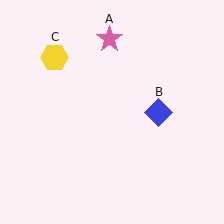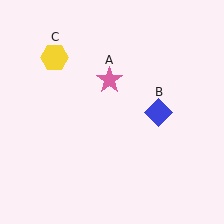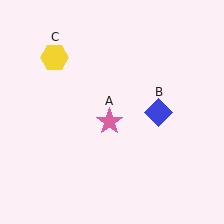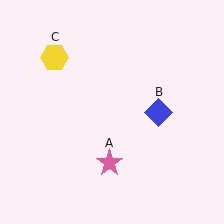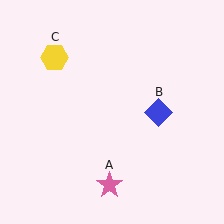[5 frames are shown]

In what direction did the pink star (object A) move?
The pink star (object A) moved down.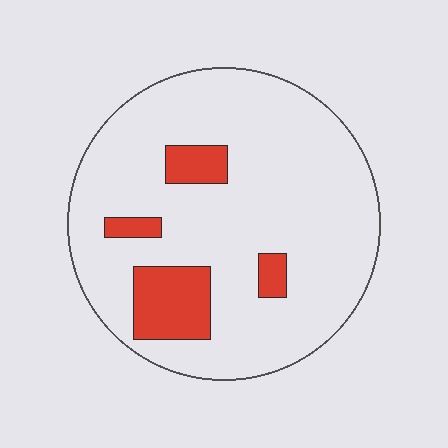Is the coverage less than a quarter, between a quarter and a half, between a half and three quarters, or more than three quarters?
Less than a quarter.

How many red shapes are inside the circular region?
4.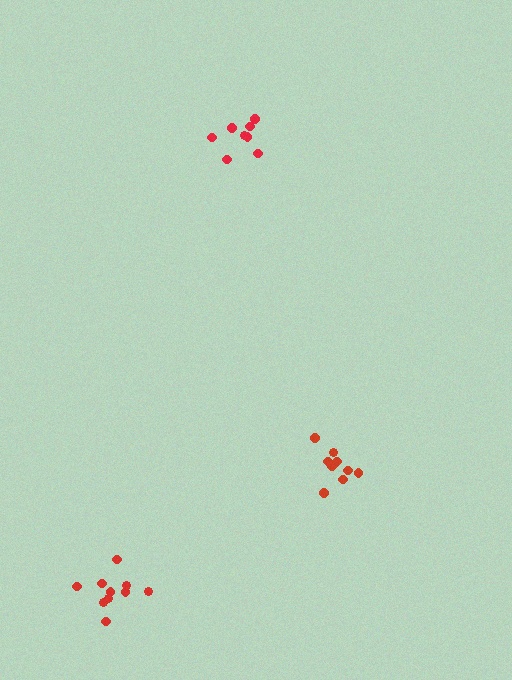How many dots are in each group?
Group 1: 10 dots, Group 2: 10 dots, Group 3: 8 dots (28 total).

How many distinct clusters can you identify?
There are 3 distinct clusters.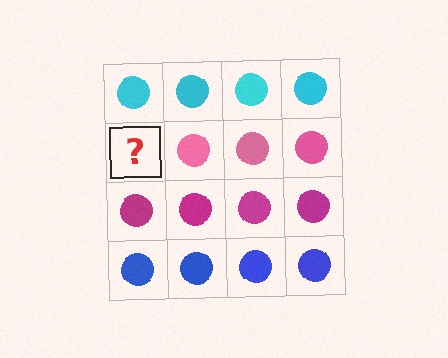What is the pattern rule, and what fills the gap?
The rule is that each row has a consistent color. The gap should be filled with a pink circle.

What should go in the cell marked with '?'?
The missing cell should contain a pink circle.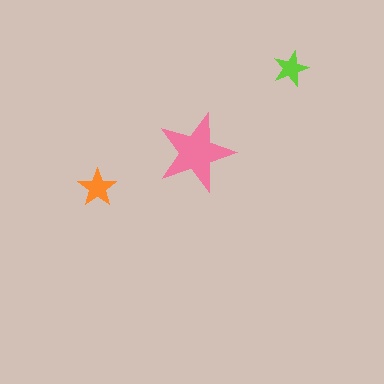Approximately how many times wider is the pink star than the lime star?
About 2 times wider.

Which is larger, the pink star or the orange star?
The pink one.